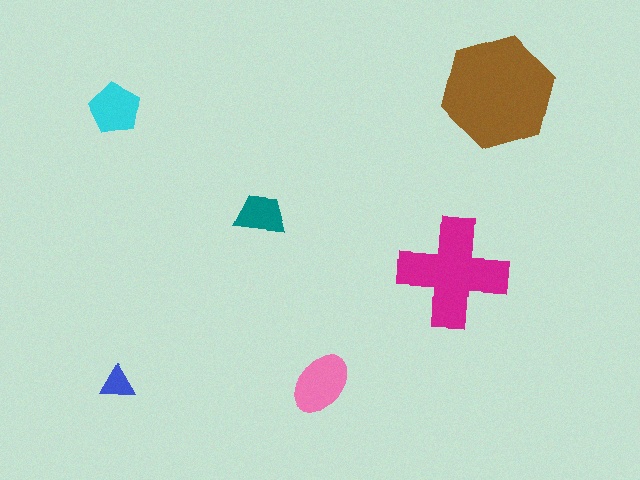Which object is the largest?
The brown hexagon.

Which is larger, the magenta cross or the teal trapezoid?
The magenta cross.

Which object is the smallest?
The blue triangle.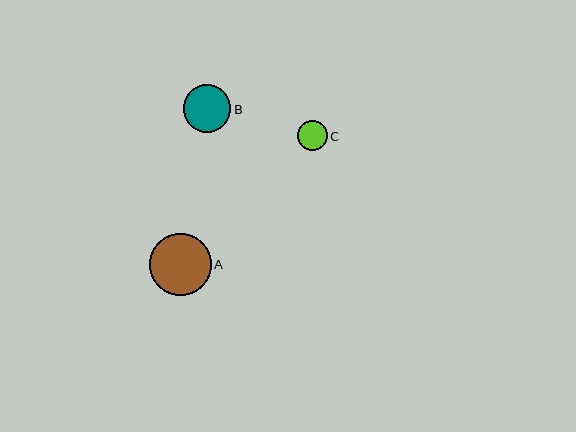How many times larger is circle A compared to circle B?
Circle A is approximately 1.3 times the size of circle B.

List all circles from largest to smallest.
From largest to smallest: A, B, C.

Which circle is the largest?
Circle A is the largest with a size of approximately 62 pixels.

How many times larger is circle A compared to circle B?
Circle A is approximately 1.3 times the size of circle B.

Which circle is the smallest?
Circle C is the smallest with a size of approximately 30 pixels.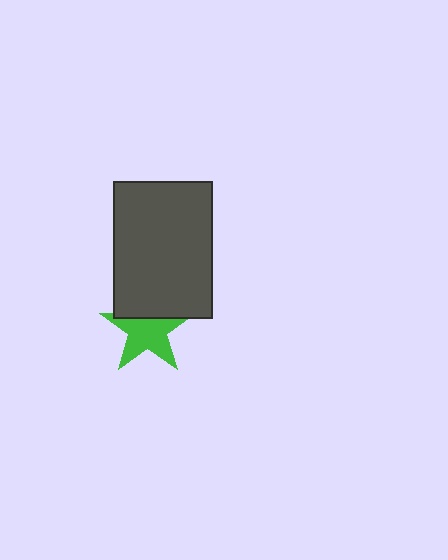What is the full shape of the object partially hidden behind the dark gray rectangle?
The partially hidden object is a green star.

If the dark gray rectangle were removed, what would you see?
You would see the complete green star.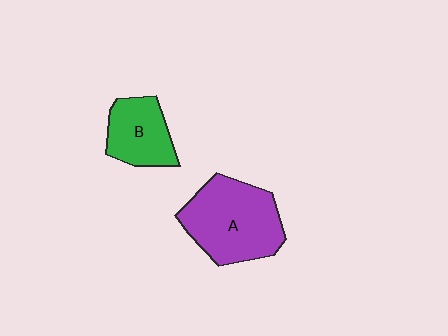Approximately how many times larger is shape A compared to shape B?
Approximately 1.7 times.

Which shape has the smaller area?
Shape B (green).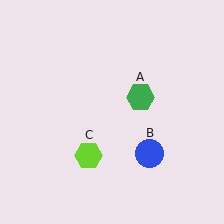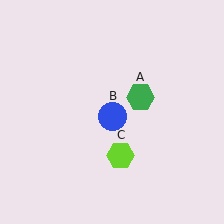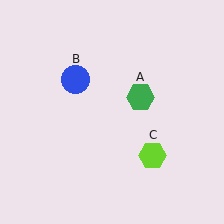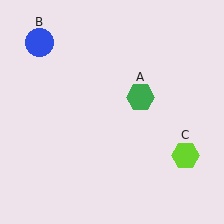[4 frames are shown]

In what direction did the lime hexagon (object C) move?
The lime hexagon (object C) moved right.